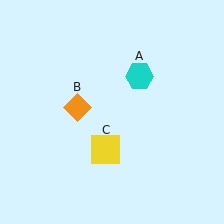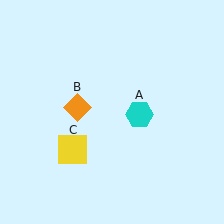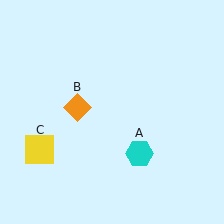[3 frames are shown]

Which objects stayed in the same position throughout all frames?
Orange diamond (object B) remained stationary.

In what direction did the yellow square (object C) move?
The yellow square (object C) moved left.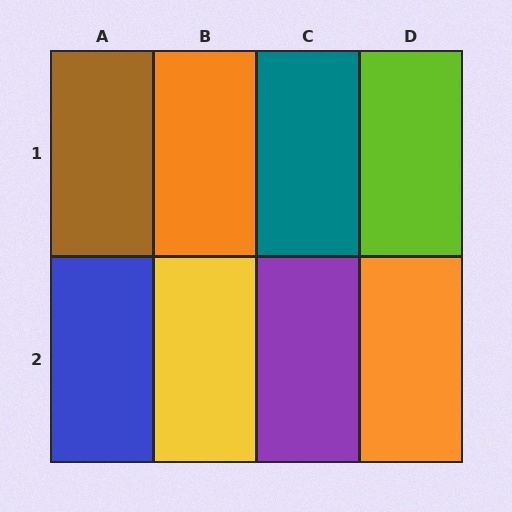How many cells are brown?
1 cell is brown.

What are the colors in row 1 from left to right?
Brown, orange, teal, lime.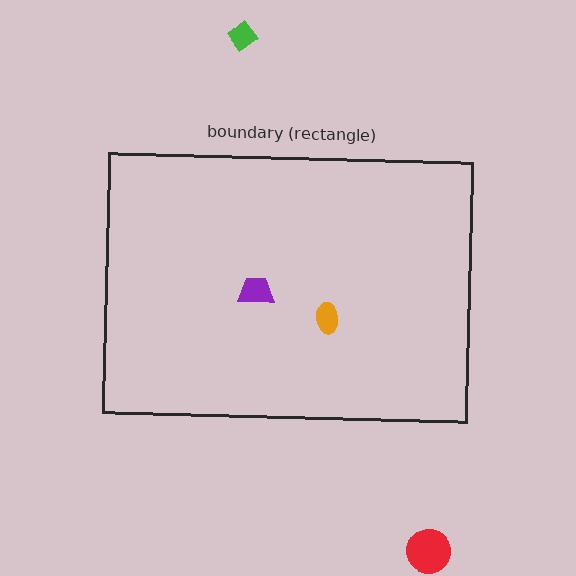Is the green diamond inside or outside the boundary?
Outside.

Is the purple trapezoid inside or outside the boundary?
Inside.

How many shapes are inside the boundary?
2 inside, 2 outside.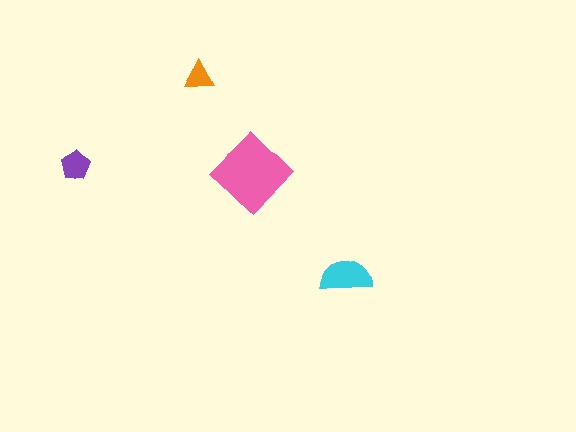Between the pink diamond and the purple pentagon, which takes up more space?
The pink diamond.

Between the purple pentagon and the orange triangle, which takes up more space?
The purple pentagon.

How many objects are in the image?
There are 4 objects in the image.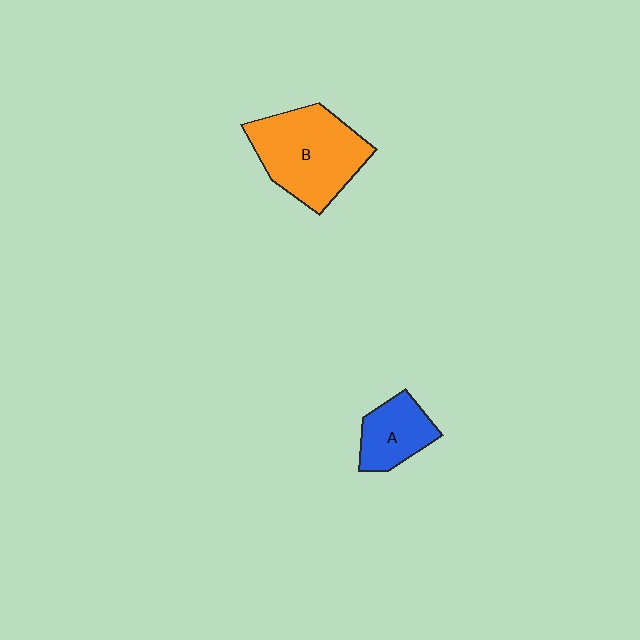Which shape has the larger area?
Shape B (orange).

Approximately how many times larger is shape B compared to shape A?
Approximately 2.0 times.